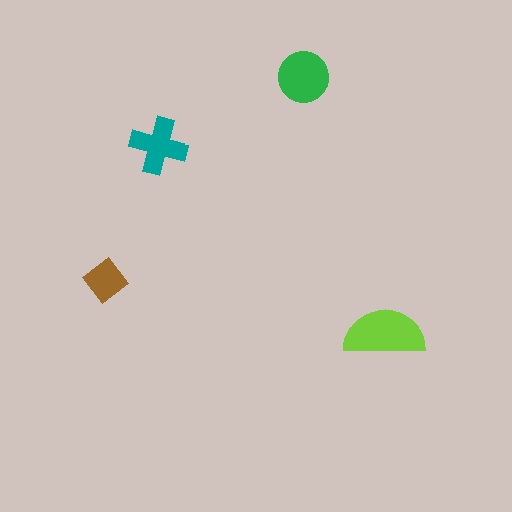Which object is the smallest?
The brown diamond.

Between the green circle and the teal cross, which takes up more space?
The green circle.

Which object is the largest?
The lime semicircle.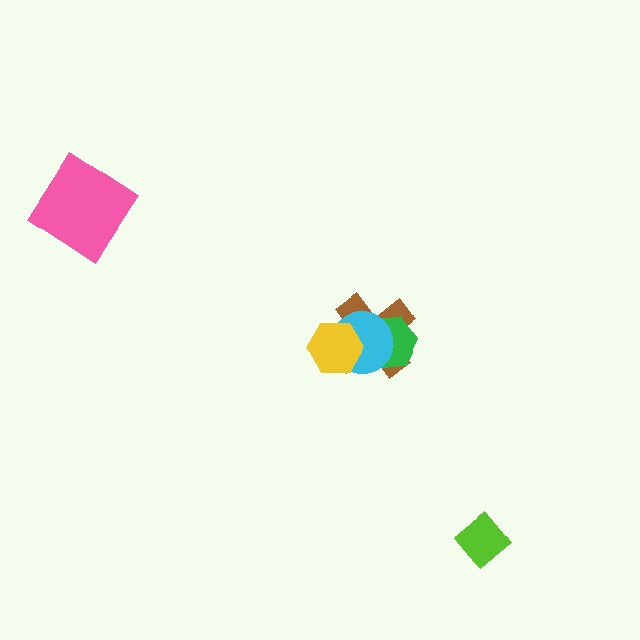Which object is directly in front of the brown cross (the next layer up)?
The green hexagon is directly in front of the brown cross.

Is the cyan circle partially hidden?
Yes, it is partially covered by another shape.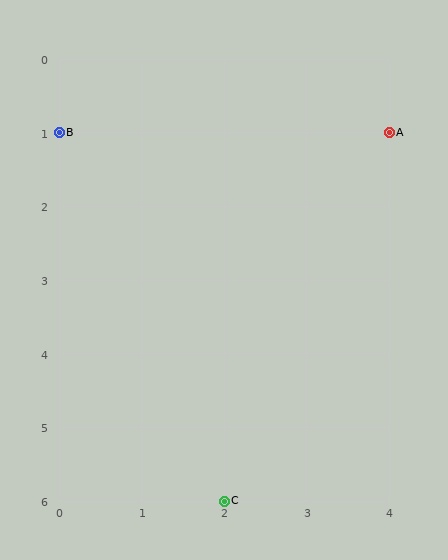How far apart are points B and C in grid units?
Points B and C are 2 columns and 5 rows apart (about 5.4 grid units diagonally).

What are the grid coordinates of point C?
Point C is at grid coordinates (2, 6).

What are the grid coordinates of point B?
Point B is at grid coordinates (0, 1).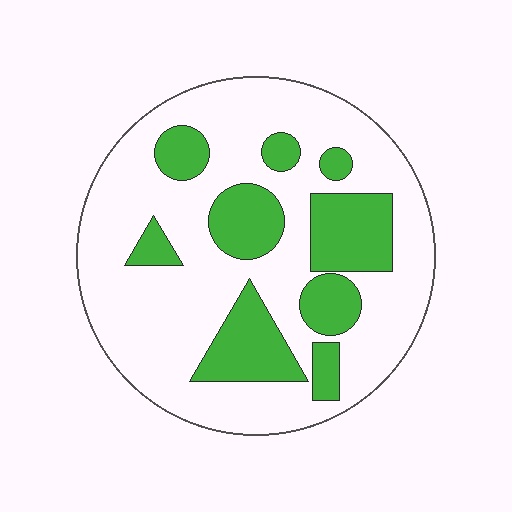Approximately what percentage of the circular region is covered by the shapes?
Approximately 30%.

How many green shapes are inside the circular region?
9.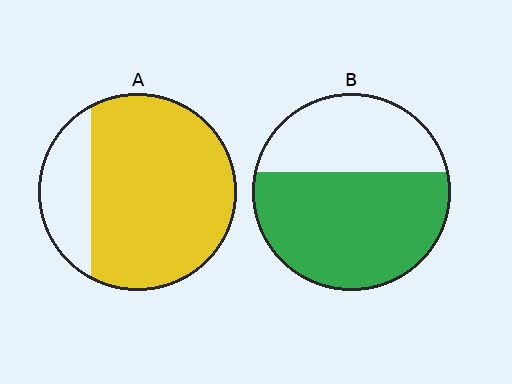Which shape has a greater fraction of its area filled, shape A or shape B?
Shape A.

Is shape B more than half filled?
Yes.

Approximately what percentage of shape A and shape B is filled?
A is approximately 80% and B is approximately 65%.